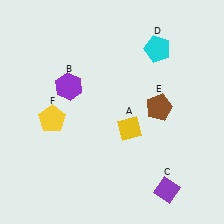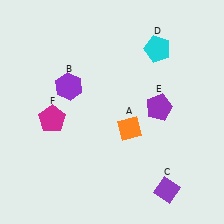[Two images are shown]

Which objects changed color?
A changed from yellow to orange. E changed from brown to purple. F changed from yellow to magenta.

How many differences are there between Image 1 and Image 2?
There are 3 differences between the two images.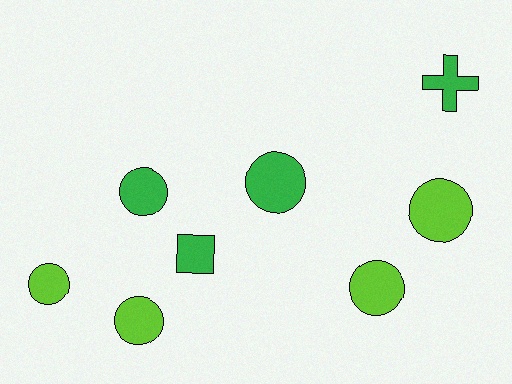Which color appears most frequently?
Lime, with 4 objects.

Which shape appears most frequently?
Circle, with 6 objects.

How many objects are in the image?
There are 8 objects.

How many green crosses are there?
There is 1 green cross.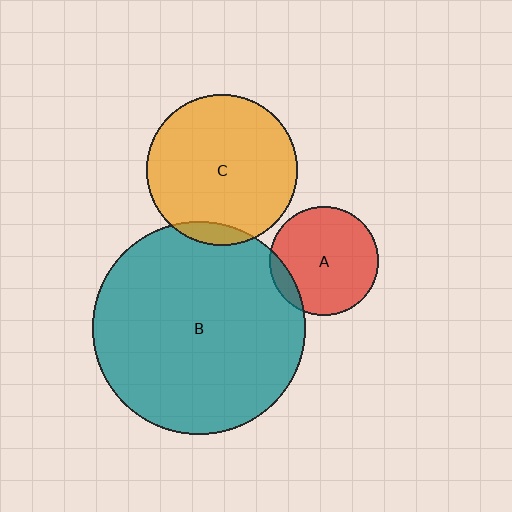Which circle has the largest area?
Circle B (teal).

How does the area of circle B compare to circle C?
Approximately 2.0 times.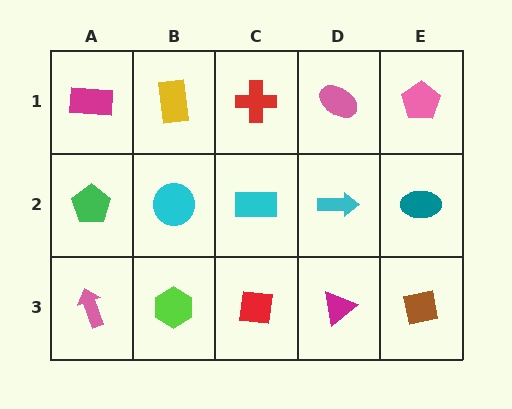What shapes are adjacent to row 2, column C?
A red cross (row 1, column C), a red square (row 3, column C), a cyan circle (row 2, column B), a cyan arrow (row 2, column D).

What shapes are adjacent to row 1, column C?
A cyan rectangle (row 2, column C), a yellow rectangle (row 1, column B), a pink ellipse (row 1, column D).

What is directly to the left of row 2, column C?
A cyan circle.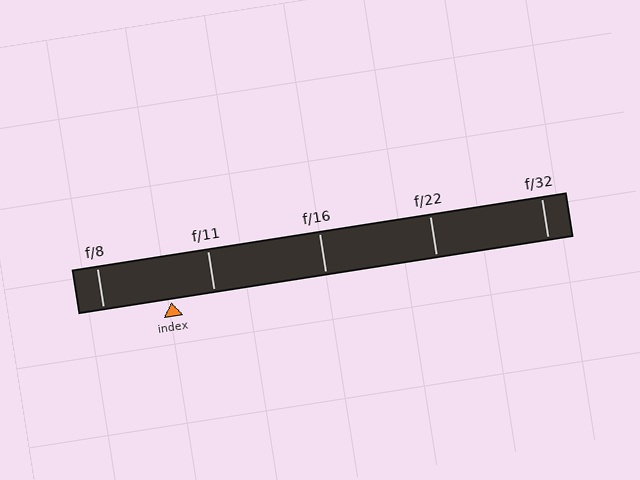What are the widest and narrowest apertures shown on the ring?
The widest aperture shown is f/8 and the narrowest is f/32.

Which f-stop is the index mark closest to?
The index mark is closest to f/11.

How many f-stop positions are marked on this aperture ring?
There are 5 f-stop positions marked.